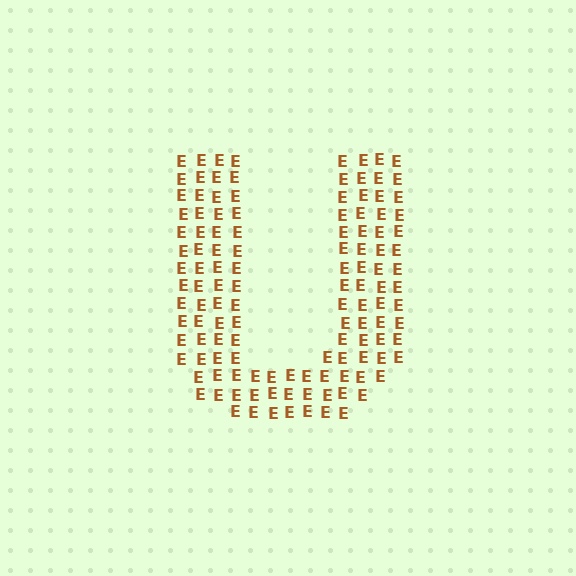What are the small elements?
The small elements are letter E's.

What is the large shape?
The large shape is the letter U.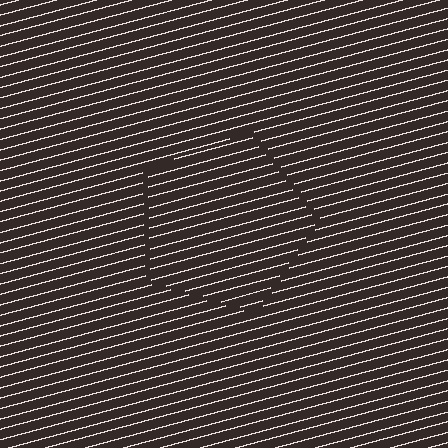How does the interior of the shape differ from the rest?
The interior of the shape contains the same grating, shifted by half a period — the contour is defined by the phase discontinuity where line-ends from the inner and outer gratings abut.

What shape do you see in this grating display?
An illusory pentagon. The interior of the shape contains the same grating, shifted by half a period — the contour is defined by the phase discontinuity where line-ends from the inner and outer gratings abut.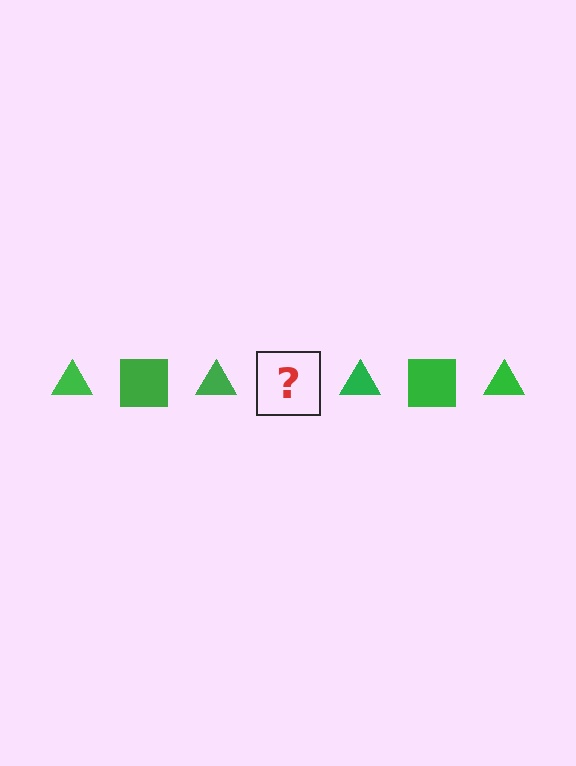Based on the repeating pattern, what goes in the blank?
The blank should be a green square.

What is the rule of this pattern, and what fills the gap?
The rule is that the pattern cycles through triangle, square shapes in green. The gap should be filled with a green square.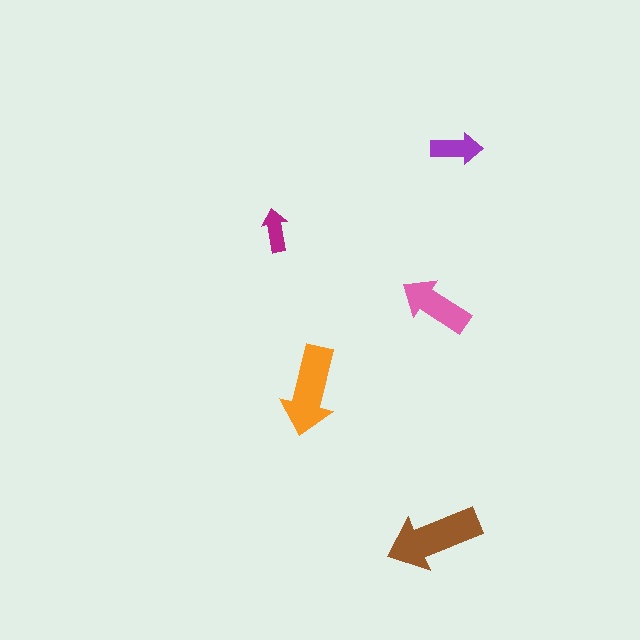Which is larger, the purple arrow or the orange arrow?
The orange one.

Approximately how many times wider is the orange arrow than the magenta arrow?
About 2 times wider.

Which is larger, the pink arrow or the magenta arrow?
The pink one.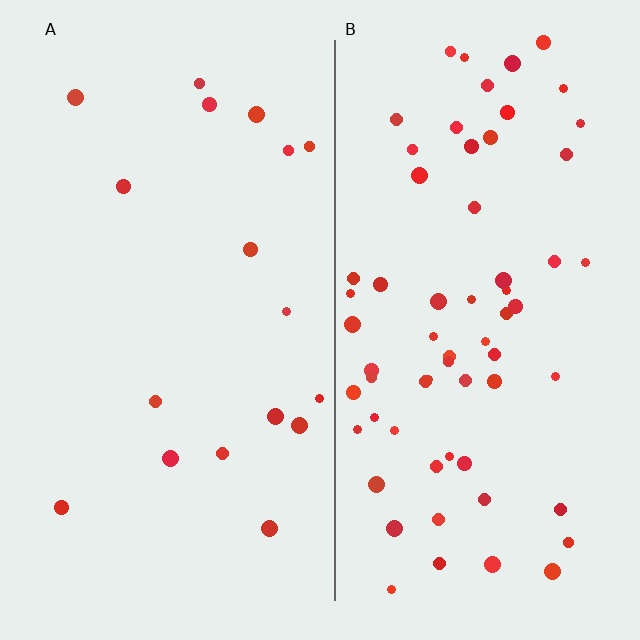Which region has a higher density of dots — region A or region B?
B (the right).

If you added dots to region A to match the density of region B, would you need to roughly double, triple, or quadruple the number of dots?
Approximately quadruple.